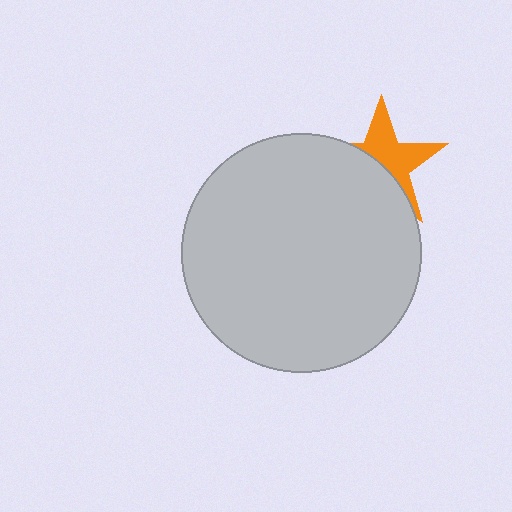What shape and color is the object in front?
The object in front is a light gray circle.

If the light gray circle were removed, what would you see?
You would see the complete orange star.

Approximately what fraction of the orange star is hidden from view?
Roughly 51% of the orange star is hidden behind the light gray circle.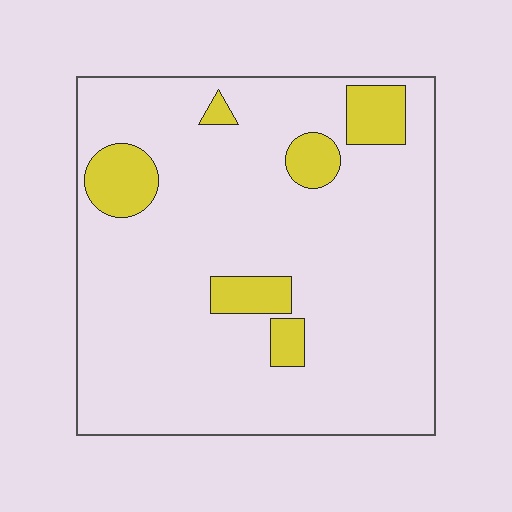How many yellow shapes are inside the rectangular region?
6.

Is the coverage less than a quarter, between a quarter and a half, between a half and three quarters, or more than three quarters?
Less than a quarter.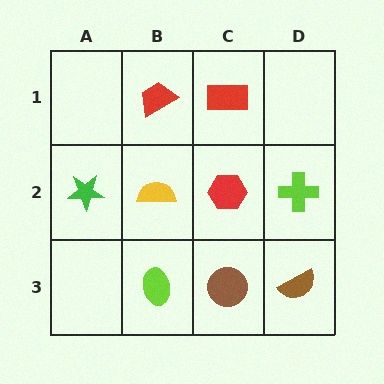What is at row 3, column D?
A brown semicircle.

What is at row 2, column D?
A lime cross.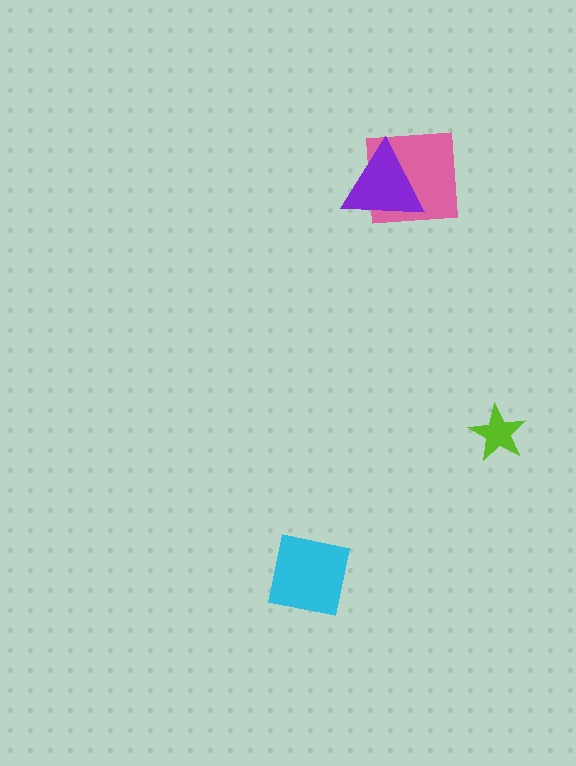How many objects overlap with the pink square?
1 object overlaps with the pink square.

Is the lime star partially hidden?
No, no other shape covers it.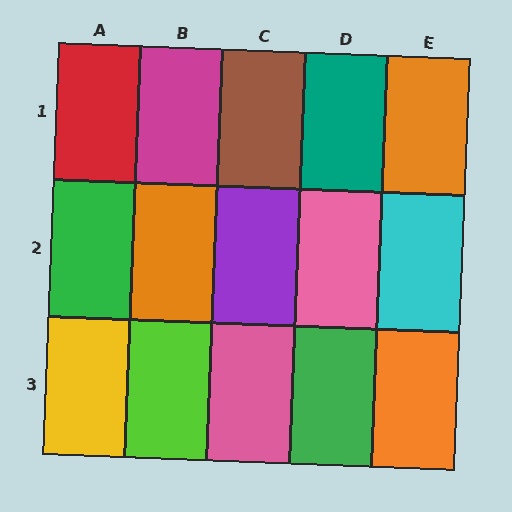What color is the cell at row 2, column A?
Green.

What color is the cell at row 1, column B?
Magenta.